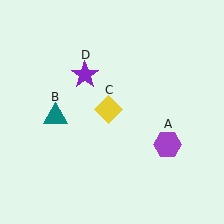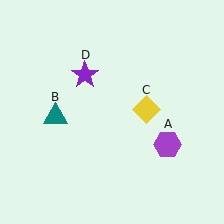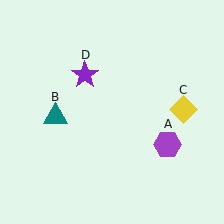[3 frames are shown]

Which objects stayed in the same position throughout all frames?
Purple hexagon (object A) and teal triangle (object B) and purple star (object D) remained stationary.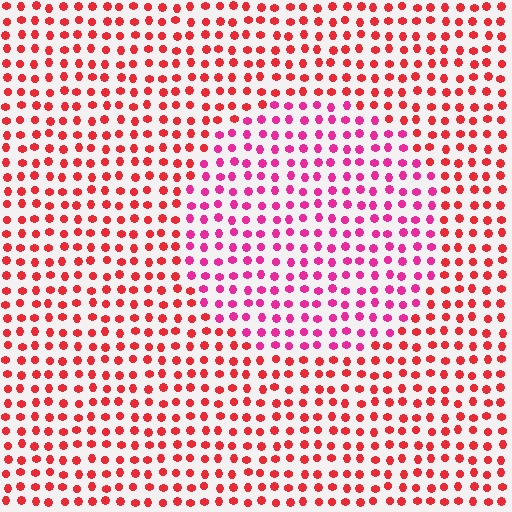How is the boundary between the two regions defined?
The boundary is defined purely by a slight shift in hue (about 33 degrees). Spacing, size, and orientation are identical on both sides.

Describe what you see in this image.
The image is filled with small red elements in a uniform arrangement. A circle-shaped region is visible where the elements are tinted to a slightly different hue, forming a subtle color boundary.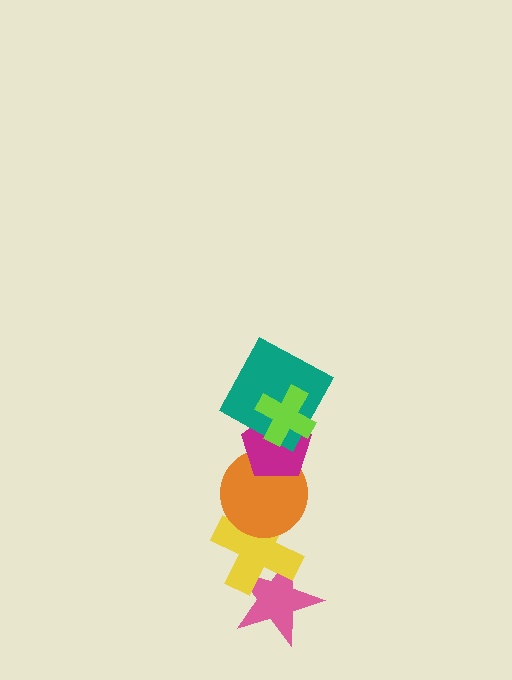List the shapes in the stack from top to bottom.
From top to bottom: the lime cross, the teal square, the magenta pentagon, the orange circle, the yellow cross, the pink star.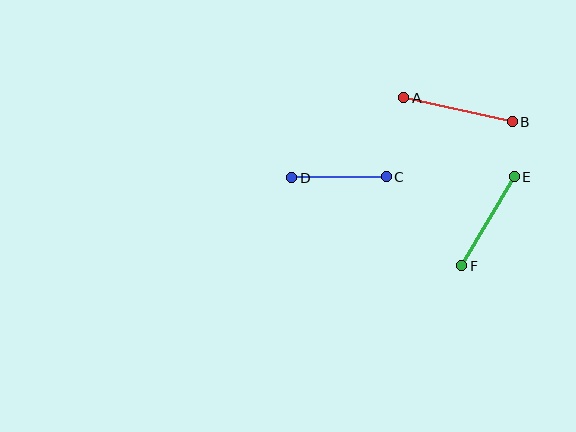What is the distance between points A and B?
The distance is approximately 111 pixels.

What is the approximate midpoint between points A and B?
The midpoint is at approximately (458, 110) pixels.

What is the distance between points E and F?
The distance is approximately 103 pixels.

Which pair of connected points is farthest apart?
Points A and B are farthest apart.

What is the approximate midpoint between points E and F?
The midpoint is at approximately (488, 221) pixels.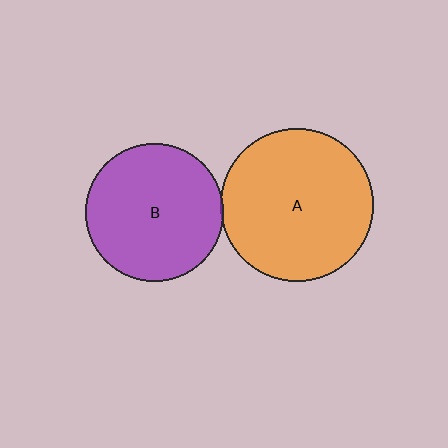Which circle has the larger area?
Circle A (orange).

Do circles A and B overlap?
Yes.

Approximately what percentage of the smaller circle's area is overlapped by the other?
Approximately 5%.